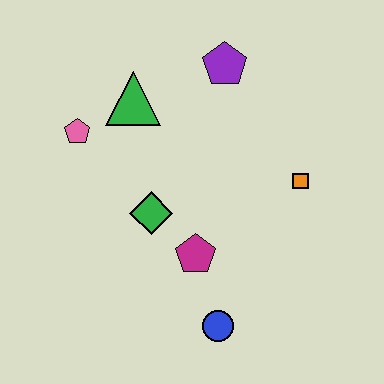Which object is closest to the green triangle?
The pink pentagon is closest to the green triangle.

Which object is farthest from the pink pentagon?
The blue circle is farthest from the pink pentagon.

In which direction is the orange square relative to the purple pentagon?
The orange square is below the purple pentagon.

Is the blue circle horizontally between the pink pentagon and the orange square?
Yes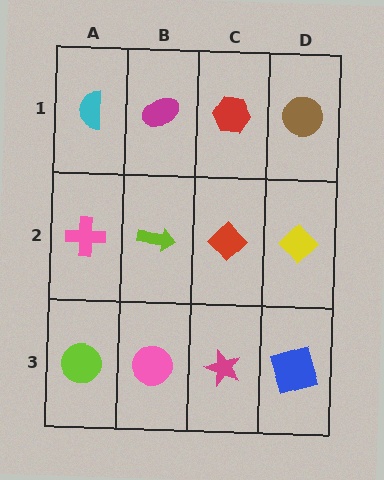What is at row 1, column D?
A brown circle.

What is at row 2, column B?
A lime arrow.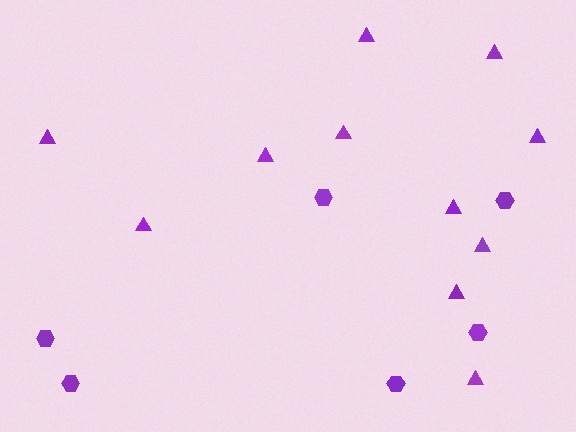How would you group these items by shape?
There are 2 groups: one group of hexagons (6) and one group of triangles (11).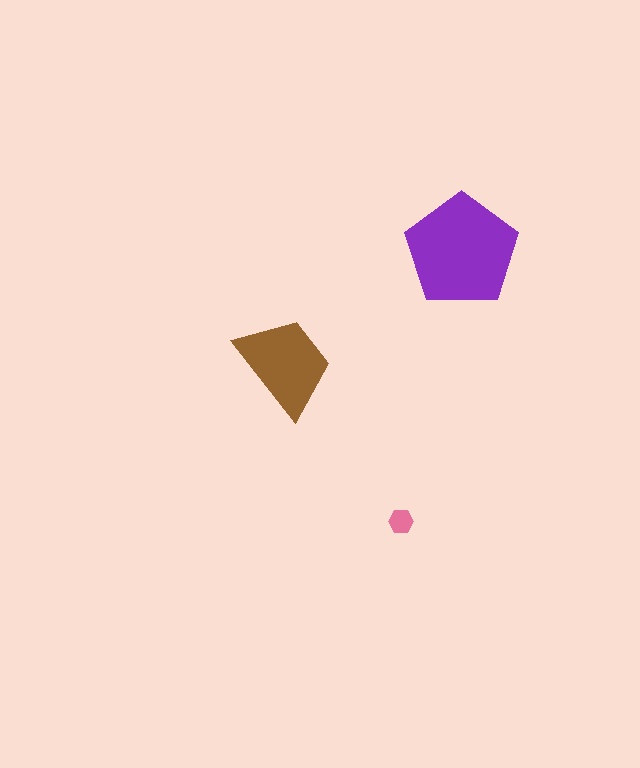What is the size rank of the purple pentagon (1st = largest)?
1st.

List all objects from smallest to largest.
The pink hexagon, the brown trapezoid, the purple pentagon.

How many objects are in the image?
There are 3 objects in the image.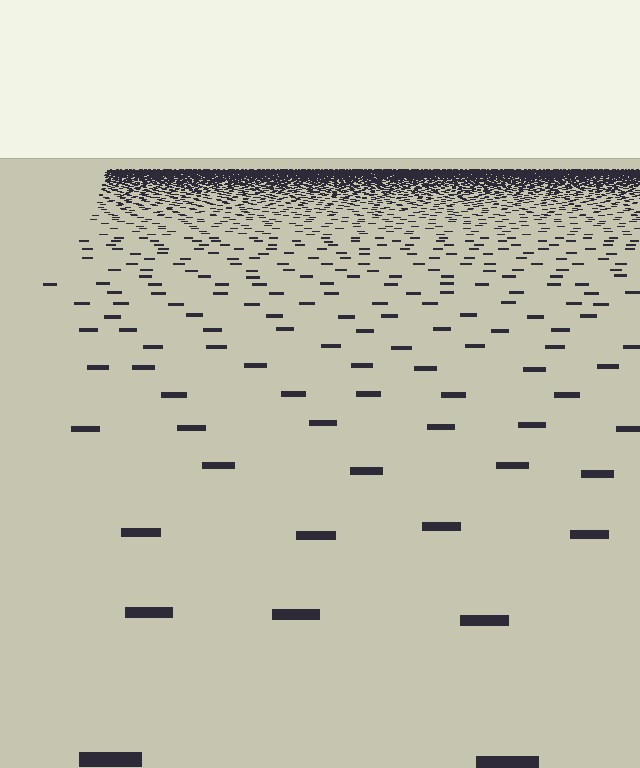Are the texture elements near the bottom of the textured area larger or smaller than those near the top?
Larger. Near the bottom, elements are closer to the viewer and appear at a bigger on-screen size.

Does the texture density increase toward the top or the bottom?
Density increases toward the top.